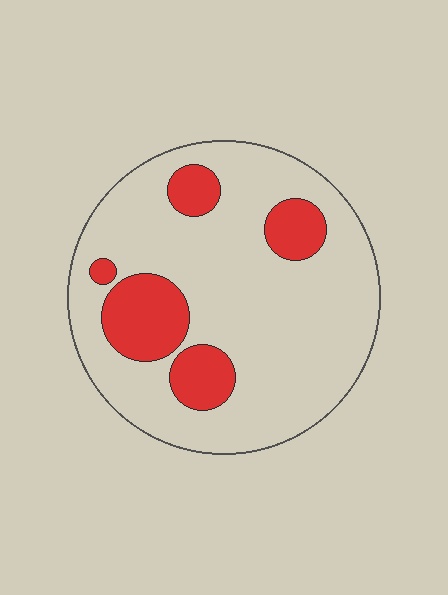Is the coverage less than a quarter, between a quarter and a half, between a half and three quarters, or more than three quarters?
Less than a quarter.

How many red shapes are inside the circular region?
5.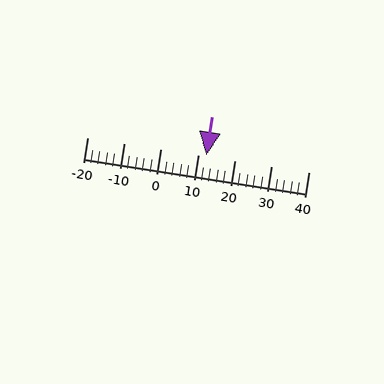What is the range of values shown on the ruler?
The ruler shows values from -20 to 40.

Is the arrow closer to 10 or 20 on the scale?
The arrow is closer to 10.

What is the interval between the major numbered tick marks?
The major tick marks are spaced 10 units apart.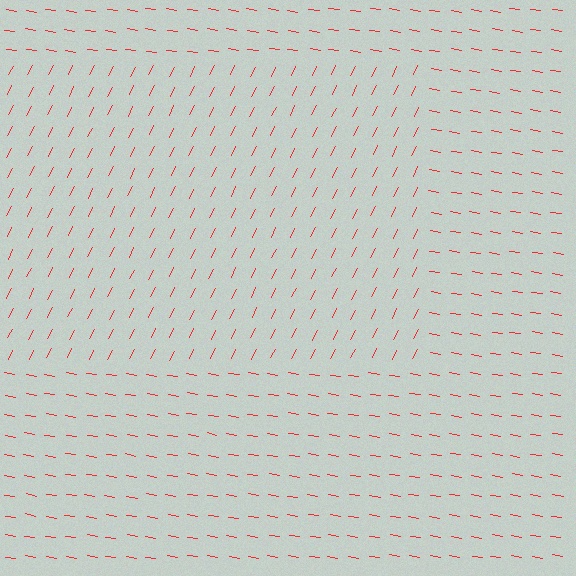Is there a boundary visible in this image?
Yes, there is a texture boundary formed by a change in line orientation.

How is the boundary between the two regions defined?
The boundary is defined purely by a change in line orientation (approximately 73 degrees difference). All lines are the same color and thickness.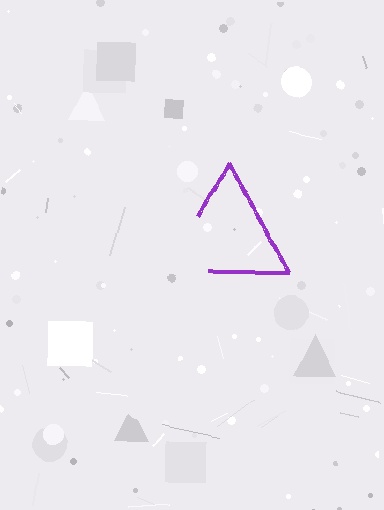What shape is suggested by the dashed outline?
The dashed outline suggests a triangle.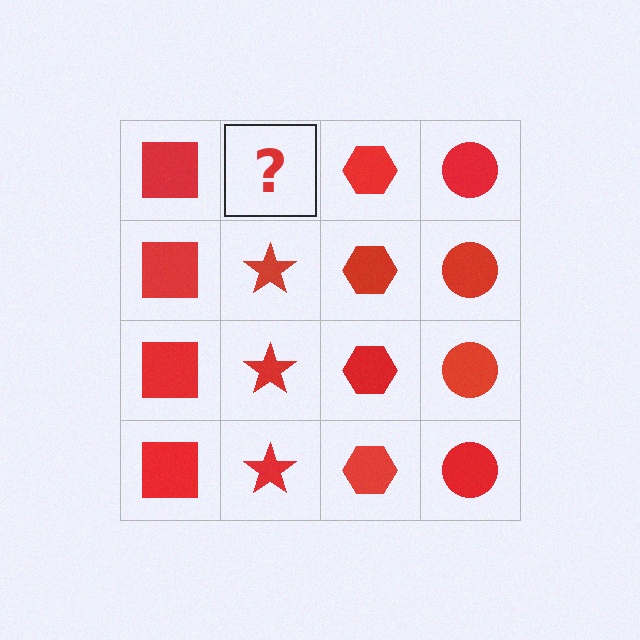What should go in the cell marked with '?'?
The missing cell should contain a red star.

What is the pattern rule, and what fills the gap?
The rule is that each column has a consistent shape. The gap should be filled with a red star.